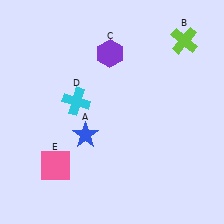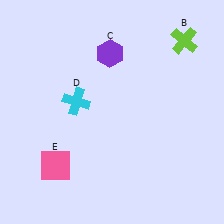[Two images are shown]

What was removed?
The blue star (A) was removed in Image 2.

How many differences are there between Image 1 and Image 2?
There is 1 difference between the two images.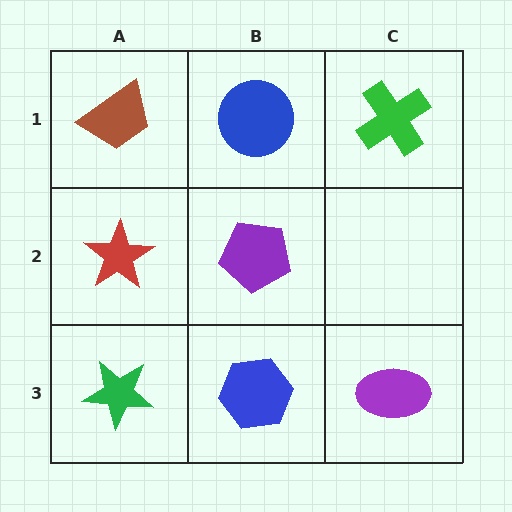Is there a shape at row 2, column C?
No, that cell is empty.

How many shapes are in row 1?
3 shapes.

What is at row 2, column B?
A purple pentagon.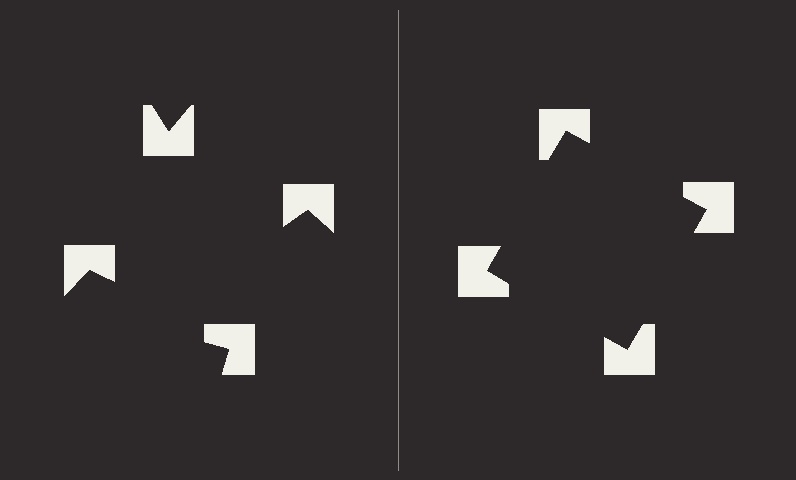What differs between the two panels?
The notched squares are positioned identically on both sides; only the wedge orientations differ. On the right they align to a square; on the left they are misaligned.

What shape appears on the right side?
An illusory square.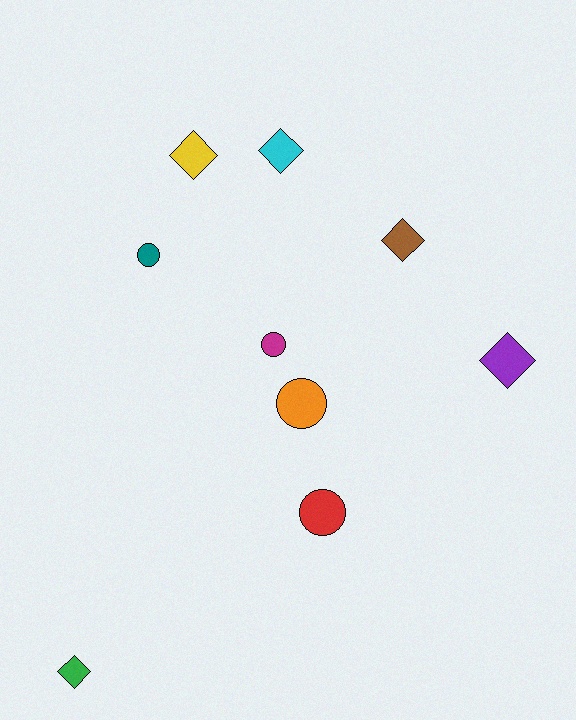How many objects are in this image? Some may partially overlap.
There are 9 objects.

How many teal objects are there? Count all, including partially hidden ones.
There is 1 teal object.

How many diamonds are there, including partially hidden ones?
There are 5 diamonds.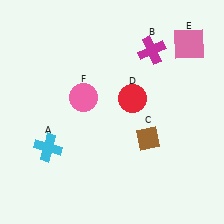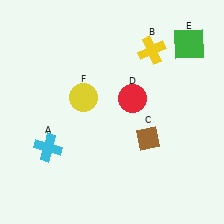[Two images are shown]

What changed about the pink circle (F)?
In Image 1, F is pink. In Image 2, it changed to yellow.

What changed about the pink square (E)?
In Image 1, E is pink. In Image 2, it changed to green.